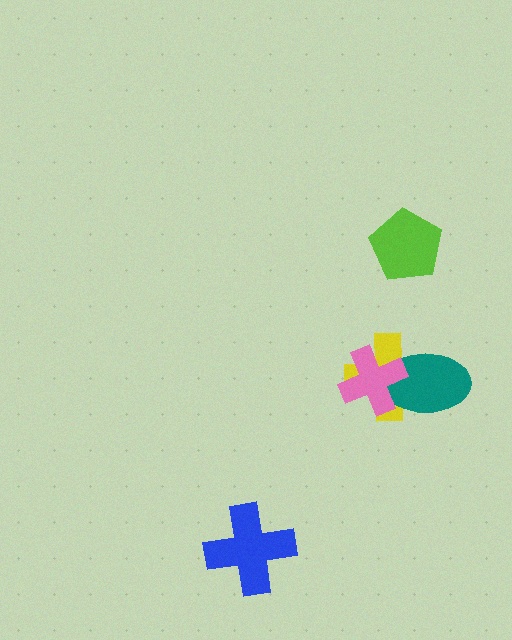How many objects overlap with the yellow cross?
2 objects overlap with the yellow cross.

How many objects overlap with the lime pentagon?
0 objects overlap with the lime pentagon.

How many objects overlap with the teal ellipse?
2 objects overlap with the teal ellipse.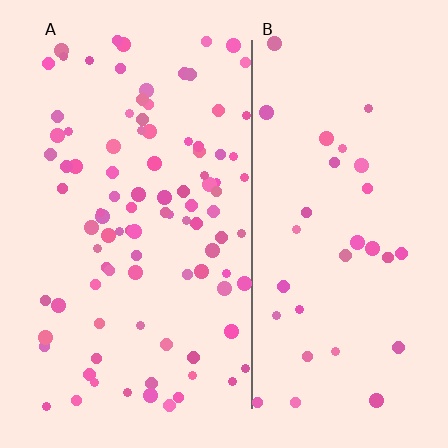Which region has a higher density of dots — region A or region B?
A (the left).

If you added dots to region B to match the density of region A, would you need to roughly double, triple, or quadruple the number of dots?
Approximately triple.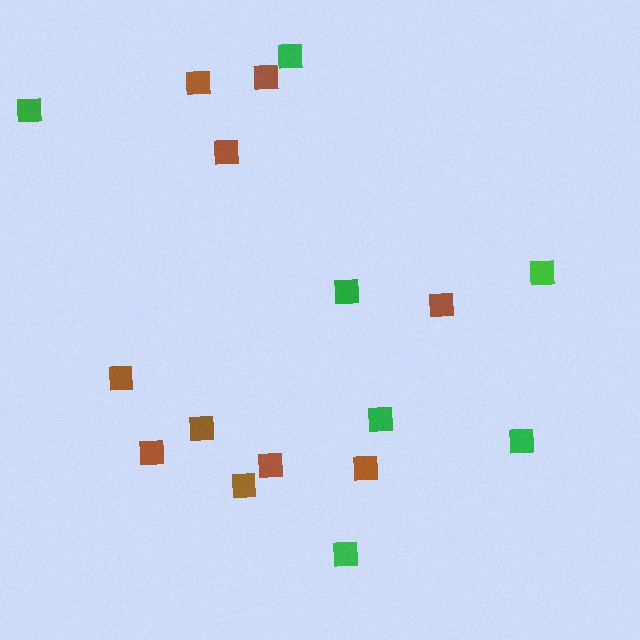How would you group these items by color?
There are 2 groups: one group of brown squares (10) and one group of green squares (7).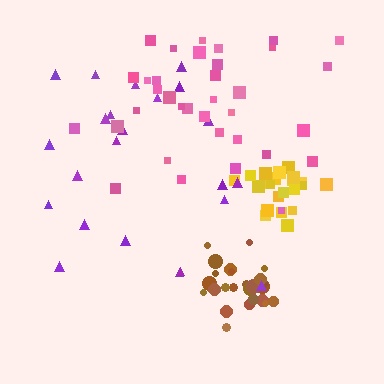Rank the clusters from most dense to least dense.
brown, yellow, pink, purple.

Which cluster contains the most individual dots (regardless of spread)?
Pink (35).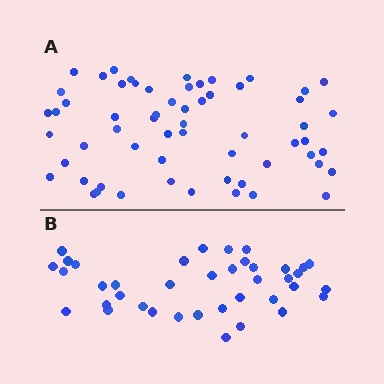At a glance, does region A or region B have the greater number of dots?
Region A (the top region) has more dots.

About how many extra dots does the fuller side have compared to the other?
Region A has approximately 20 more dots than region B.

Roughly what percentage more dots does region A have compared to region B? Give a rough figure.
About 55% more.